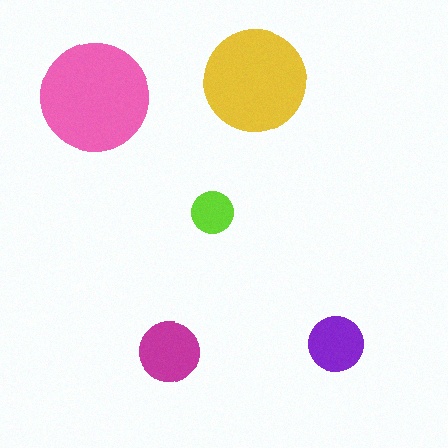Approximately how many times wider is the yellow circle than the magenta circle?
About 1.5 times wider.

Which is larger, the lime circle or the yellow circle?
The yellow one.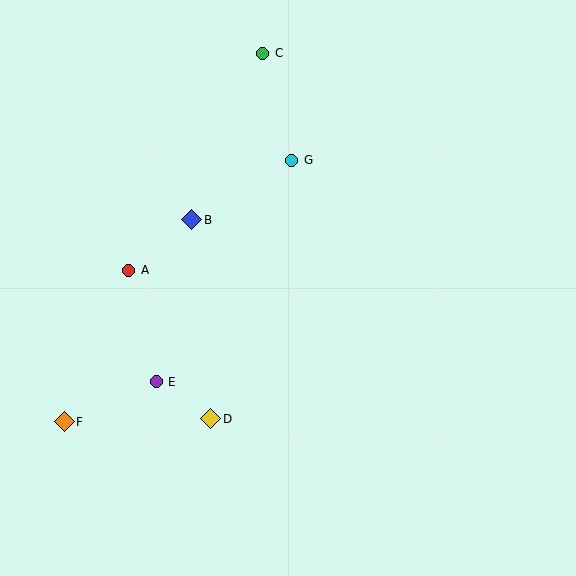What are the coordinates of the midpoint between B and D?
The midpoint between B and D is at (201, 319).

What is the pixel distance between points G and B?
The distance between G and B is 117 pixels.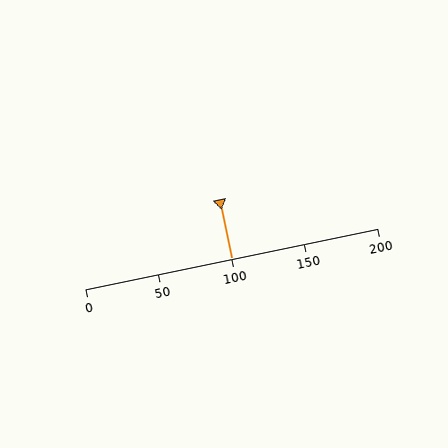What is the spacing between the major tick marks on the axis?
The major ticks are spaced 50 apart.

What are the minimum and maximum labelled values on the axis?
The axis runs from 0 to 200.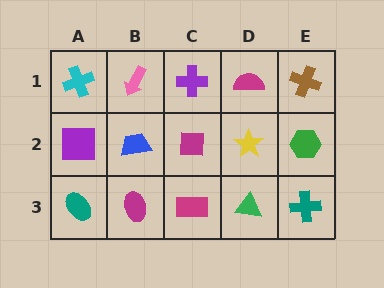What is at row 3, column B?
A magenta ellipse.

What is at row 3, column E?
A teal cross.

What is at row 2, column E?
A green hexagon.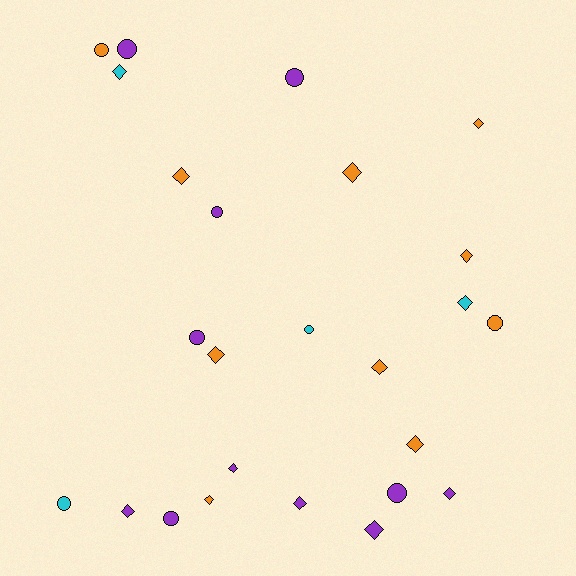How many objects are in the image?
There are 25 objects.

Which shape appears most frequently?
Diamond, with 15 objects.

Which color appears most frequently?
Purple, with 11 objects.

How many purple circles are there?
There are 6 purple circles.